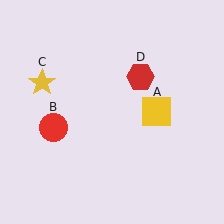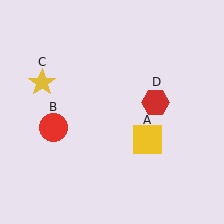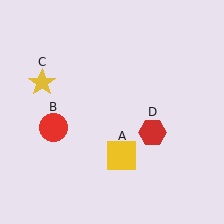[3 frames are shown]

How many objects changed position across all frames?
2 objects changed position: yellow square (object A), red hexagon (object D).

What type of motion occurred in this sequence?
The yellow square (object A), red hexagon (object D) rotated clockwise around the center of the scene.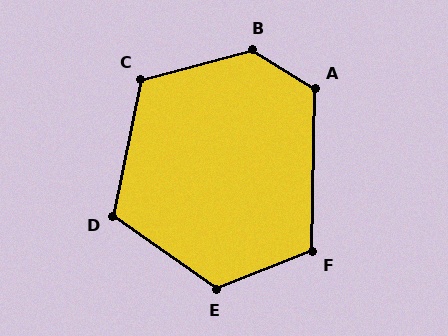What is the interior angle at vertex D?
Approximately 113 degrees (obtuse).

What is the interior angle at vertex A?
Approximately 120 degrees (obtuse).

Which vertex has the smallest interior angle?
F, at approximately 113 degrees.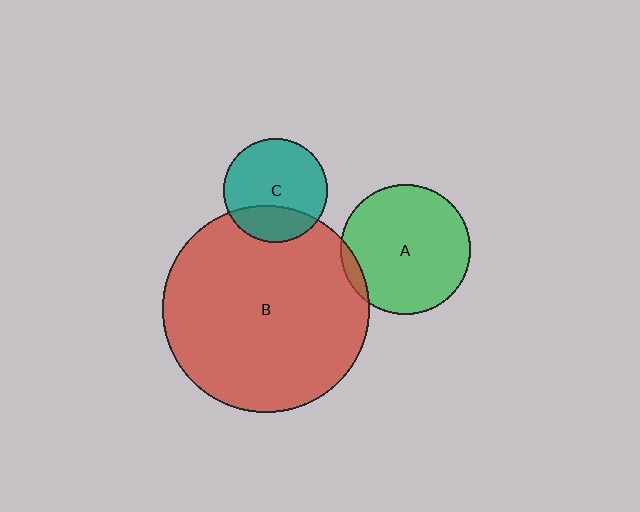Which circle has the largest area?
Circle B (red).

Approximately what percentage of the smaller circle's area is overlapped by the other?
Approximately 5%.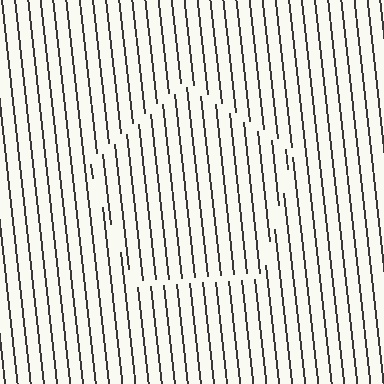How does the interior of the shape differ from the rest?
The interior of the shape contains the same grating, shifted by half a period — the contour is defined by the phase discontinuity where line-ends from the inner and outer gratings abut.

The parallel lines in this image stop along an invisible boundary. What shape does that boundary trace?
An illusory pentagon. The interior of the shape contains the same grating, shifted by half a period — the contour is defined by the phase discontinuity where line-ends from the inner and outer gratings abut.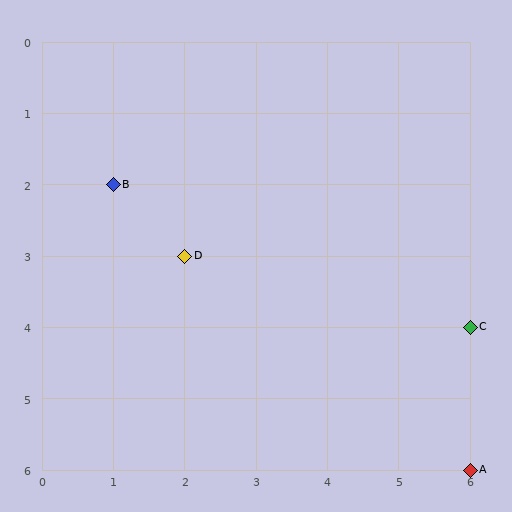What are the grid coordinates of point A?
Point A is at grid coordinates (6, 6).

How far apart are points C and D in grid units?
Points C and D are 4 columns and 1 row apart (about 4.1 grid units diagonally).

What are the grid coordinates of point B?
Point B is at grid coordinates (1, 2).